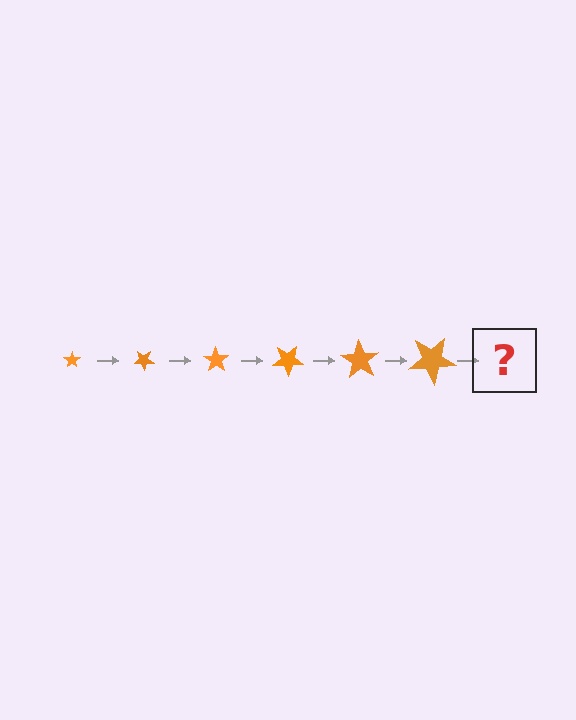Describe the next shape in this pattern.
It should be a star, larger than the previous one and rotated 210 degrees from the start.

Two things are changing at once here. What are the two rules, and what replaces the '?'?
The two rules are that the star grows larger each step and it rotates 35 degrees each step. The '?' should be a star, larger than the previous one and rotated 210 degrees from the start.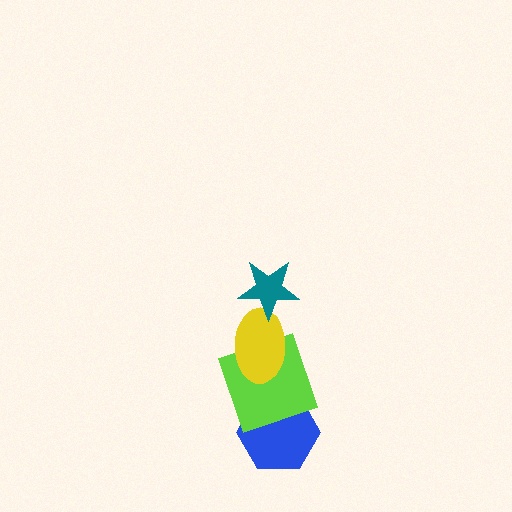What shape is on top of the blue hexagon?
The lime square is on top of the blue hexagon.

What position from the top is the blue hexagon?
The blue hexagon is 4th from the top.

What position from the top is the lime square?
The lime square is 3rd from the top.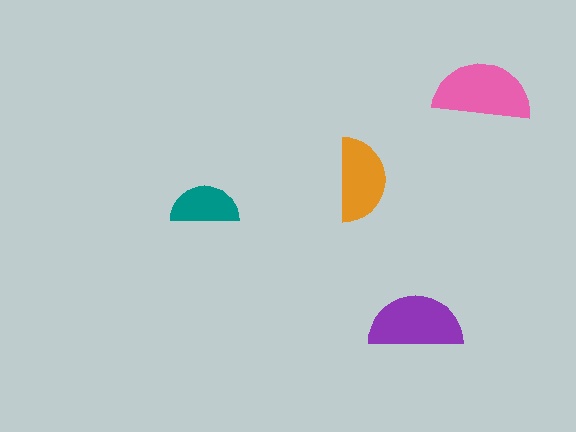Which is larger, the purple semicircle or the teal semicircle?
The purple one.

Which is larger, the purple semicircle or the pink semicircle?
The pink one.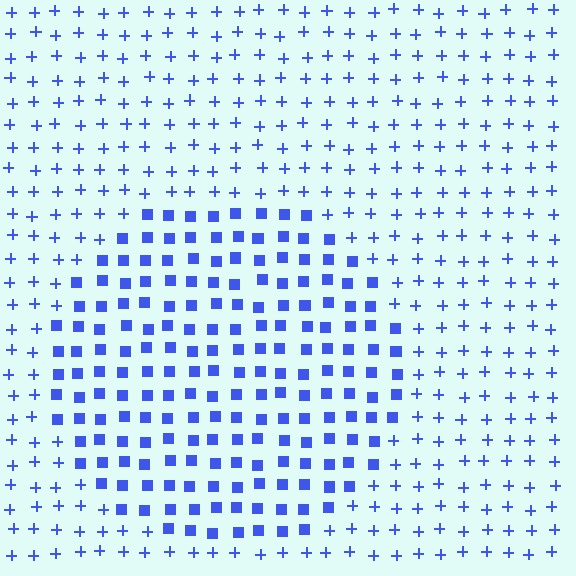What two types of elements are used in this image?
The image uses squares inside the circle region and plus signs outside it.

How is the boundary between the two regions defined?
The boundary is defined by a change in element shape: squares inside vs. plus signs outside. All elements share the same color and spacing.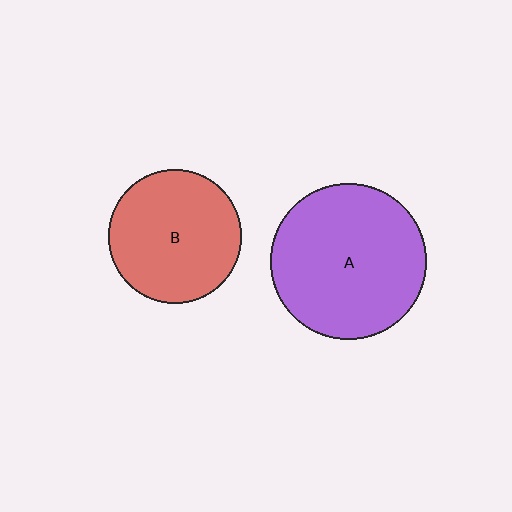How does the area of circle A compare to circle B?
Approximately 1.4 times.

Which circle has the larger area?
Circle A (purple).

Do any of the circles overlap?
No, none of the circles overlap.